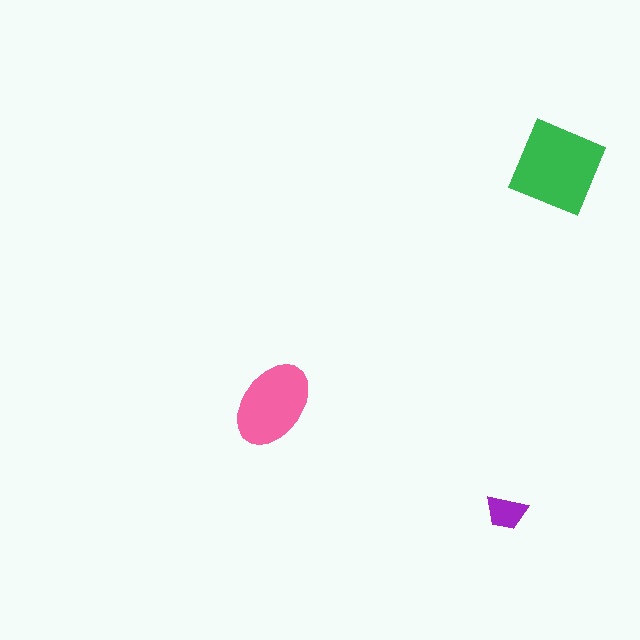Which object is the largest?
The green square.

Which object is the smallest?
The purple trapezoid.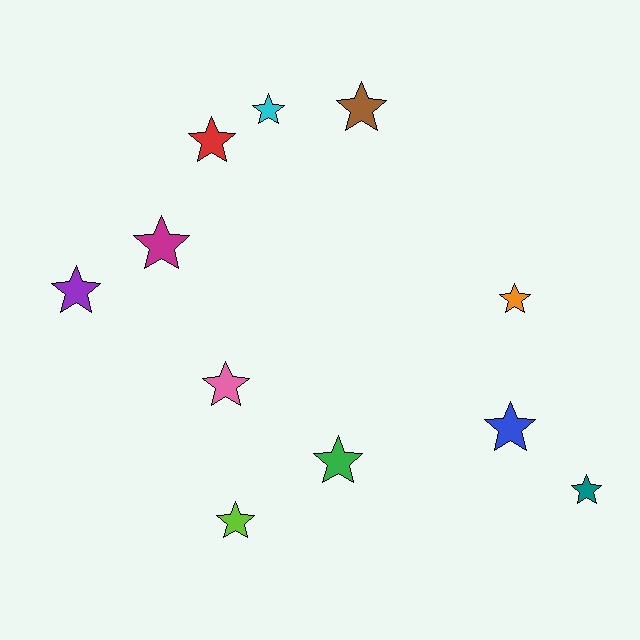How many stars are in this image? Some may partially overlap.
There are 11 stars.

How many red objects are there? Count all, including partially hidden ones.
There is 1 red object.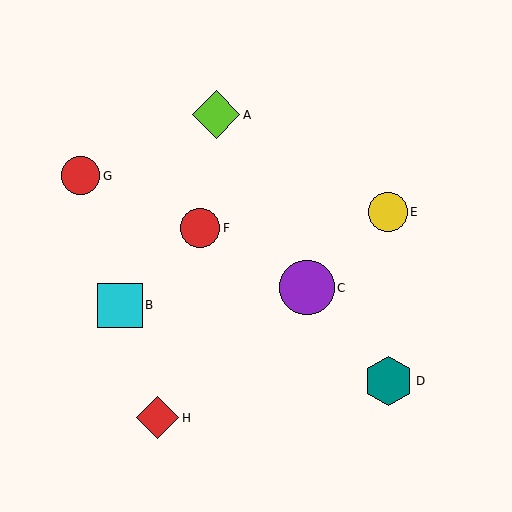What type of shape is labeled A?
Shape A is a lime diamond.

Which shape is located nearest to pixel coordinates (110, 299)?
The cyan square (labeled B) at (120, 305) is nearest to that location.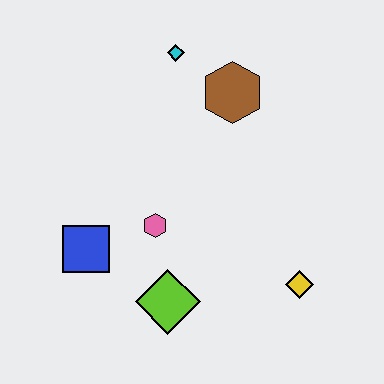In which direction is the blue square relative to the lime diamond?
The blue square is to the left of the lime diamond.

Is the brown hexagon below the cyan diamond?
Yes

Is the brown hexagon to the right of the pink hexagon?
Yes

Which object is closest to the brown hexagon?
The cyan diamond is closest to the brown hexagon.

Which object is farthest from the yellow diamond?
The cyan diamond is farthest from the yellow diamond.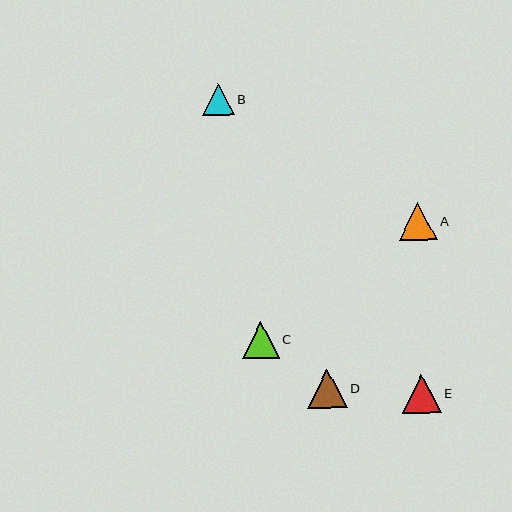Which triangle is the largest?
Triangle D is the largest with a size of approximately 40 pixels.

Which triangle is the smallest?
Triangle B is the smallest with a size of approximately 32 pixels.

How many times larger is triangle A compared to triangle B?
Triangle A is approximately 1.2 times the size of triangle B.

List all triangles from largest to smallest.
From largest to smallest: D, E, A, C, B.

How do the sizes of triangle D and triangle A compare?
Triangle D and triangle A are approximately the same size.